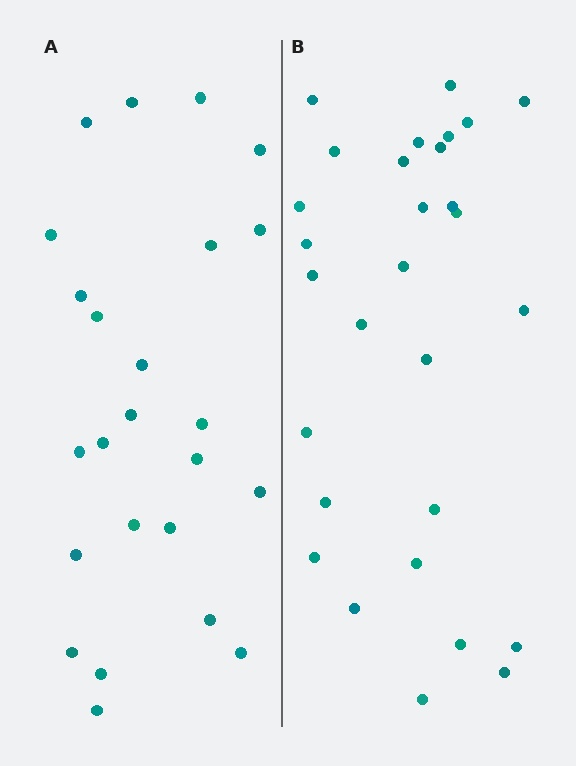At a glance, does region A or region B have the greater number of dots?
Region B (the right region) has more dots.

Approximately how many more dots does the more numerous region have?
Region B has about 5 more dots than region A.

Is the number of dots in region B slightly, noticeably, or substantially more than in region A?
Region B has only slightly more — the two regions are fairly close. The ratio is roughly 1.2 to 1.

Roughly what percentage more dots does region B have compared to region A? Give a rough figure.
About 20% more.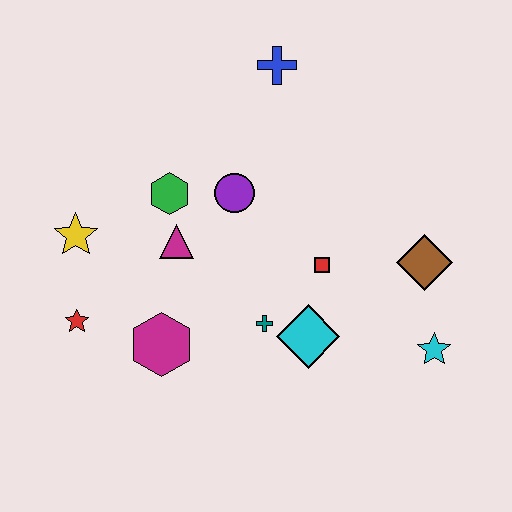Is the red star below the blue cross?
Yes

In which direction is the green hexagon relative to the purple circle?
The green hexagon is to the left of the purple circle.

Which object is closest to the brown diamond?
The cyan star is closest to the brown diamond.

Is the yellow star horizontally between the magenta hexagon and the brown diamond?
No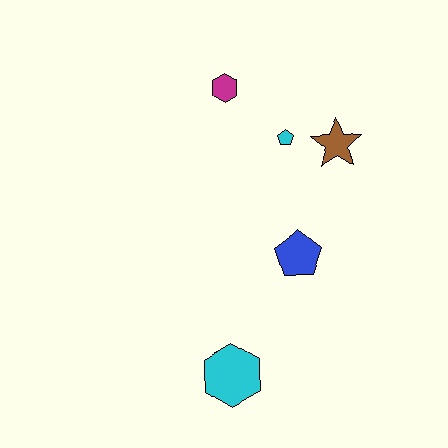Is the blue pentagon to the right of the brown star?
No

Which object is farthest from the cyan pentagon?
The cyan hexagon is farthest from the cyan pentagon.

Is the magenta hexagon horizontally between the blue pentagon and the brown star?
No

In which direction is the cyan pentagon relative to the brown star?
The cyan pentagon is to the left of the brown star.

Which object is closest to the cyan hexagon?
The blue pentagon is closest to the cyan hexagon.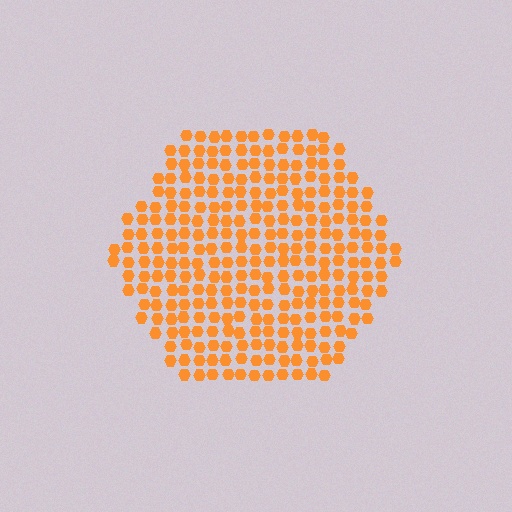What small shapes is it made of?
It is made of small hexagons.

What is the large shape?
The large shape is a hexagon.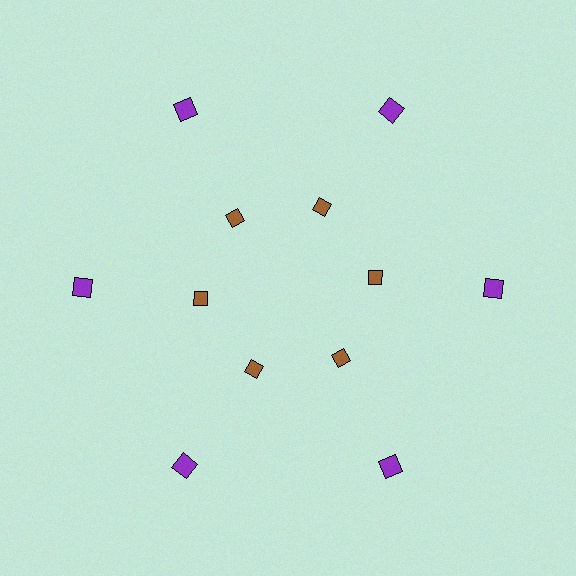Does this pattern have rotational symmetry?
Yes, this pattern has 6-fold rotational symmetry. It looks the same after rotating 60 degrees around the center.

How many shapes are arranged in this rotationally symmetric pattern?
There are 12 shapes, arranged in 6 groups of 2.